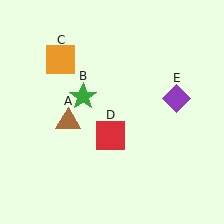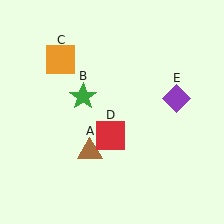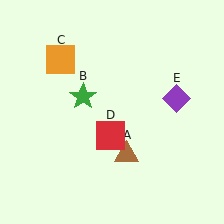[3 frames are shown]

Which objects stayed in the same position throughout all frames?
Green star (object B) and orange square (object C) and red square (object D) and purple diamond (object E) remained stationary.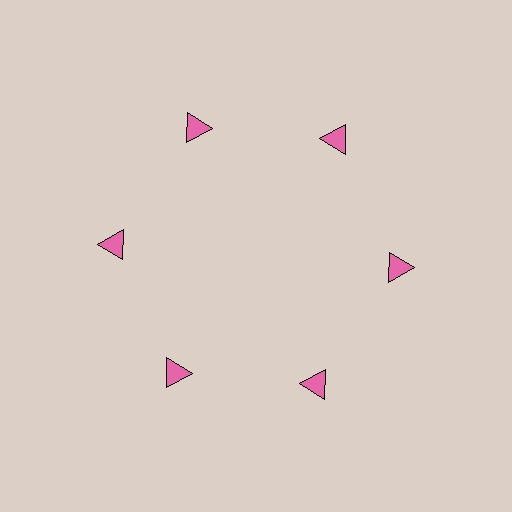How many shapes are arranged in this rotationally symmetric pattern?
There are 6 shapes, arranged in 6 groups of 1.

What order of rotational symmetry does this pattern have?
This pattern has 6-fold rotational symmetry.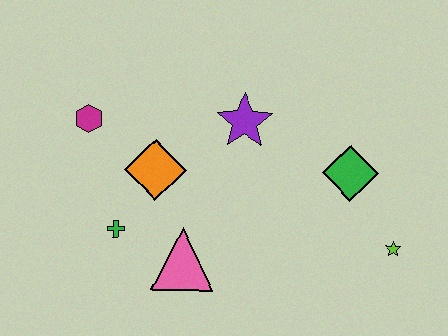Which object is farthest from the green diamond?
The magenta hexagon is farthest from the green diamond.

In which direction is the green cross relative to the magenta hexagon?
The green cross is below the magenta hexagon.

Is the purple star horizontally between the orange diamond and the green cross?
No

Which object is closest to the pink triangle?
The green cross is closest to the pink triangle.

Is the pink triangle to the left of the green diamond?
Yes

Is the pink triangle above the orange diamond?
No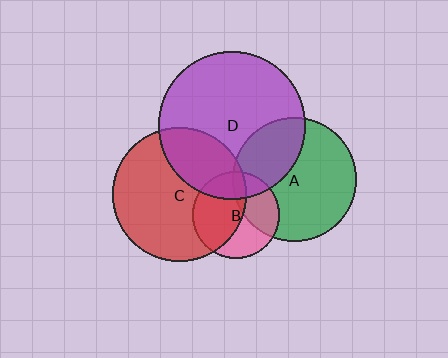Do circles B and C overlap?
Yes.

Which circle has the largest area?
Circle D (purple).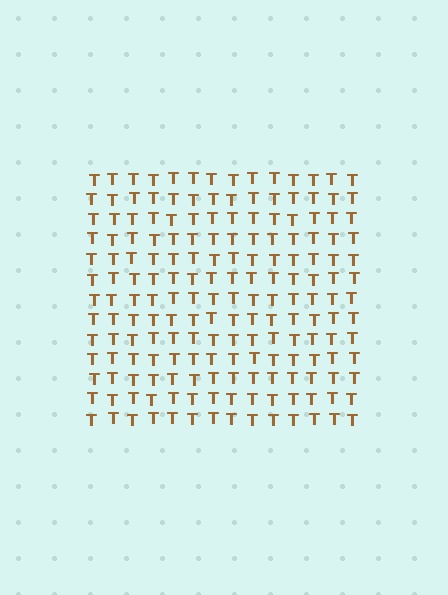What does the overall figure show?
The overall figure shows a square.